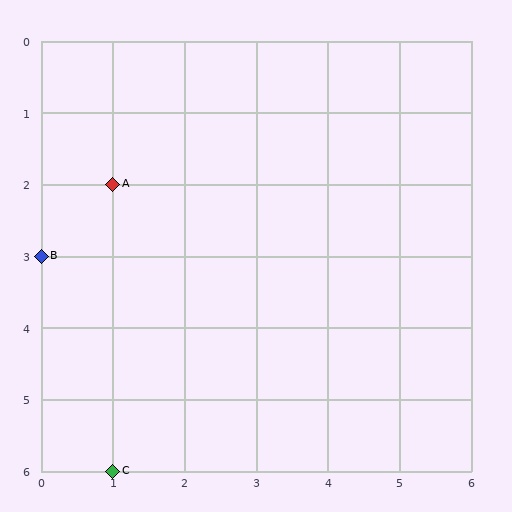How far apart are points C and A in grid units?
Points C and A are 4 rows apart.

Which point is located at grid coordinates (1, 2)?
Point A is at (1, 2).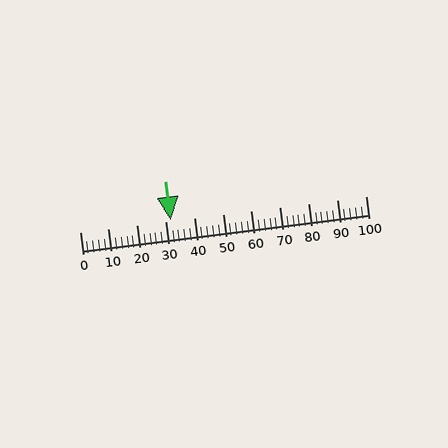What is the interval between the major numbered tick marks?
The major tick marks are spaced 10 units apart.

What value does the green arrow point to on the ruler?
The green arrow points to approximately 32.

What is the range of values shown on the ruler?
The ruler shows values from 0 to 100.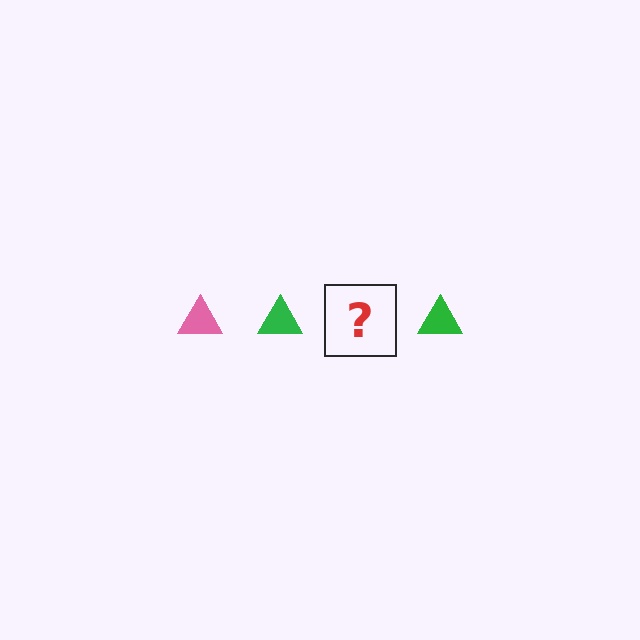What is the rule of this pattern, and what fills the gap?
The rule is that the pattern cycles through pink, green triangles. The gap should be filled with a pink triangle.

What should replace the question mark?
The question mark should be replaced with a pink triangle.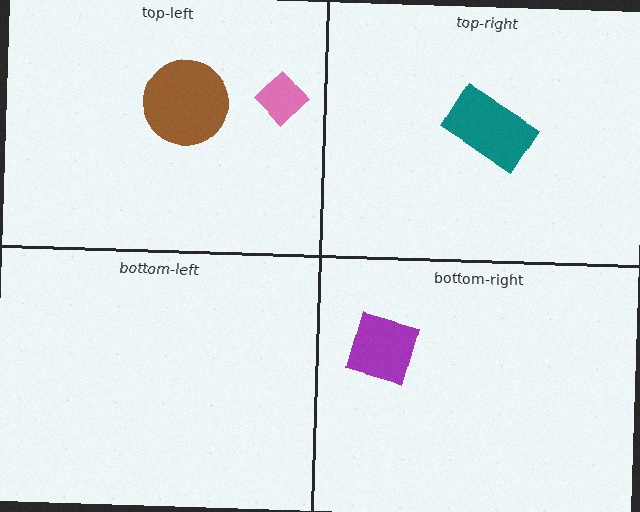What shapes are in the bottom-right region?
The purple square.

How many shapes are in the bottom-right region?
1.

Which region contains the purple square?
The bottom-right region.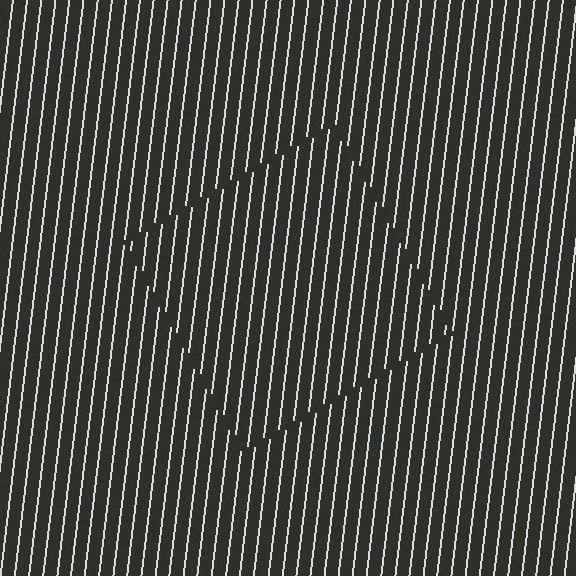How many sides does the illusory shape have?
4 sides — the line-ends trace a square.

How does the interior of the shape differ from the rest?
The interior of the shape contains the same grating, shifted by half a period — the contour is defined by the phase discontinuity where line-ends from the inner and outer gratings abut.